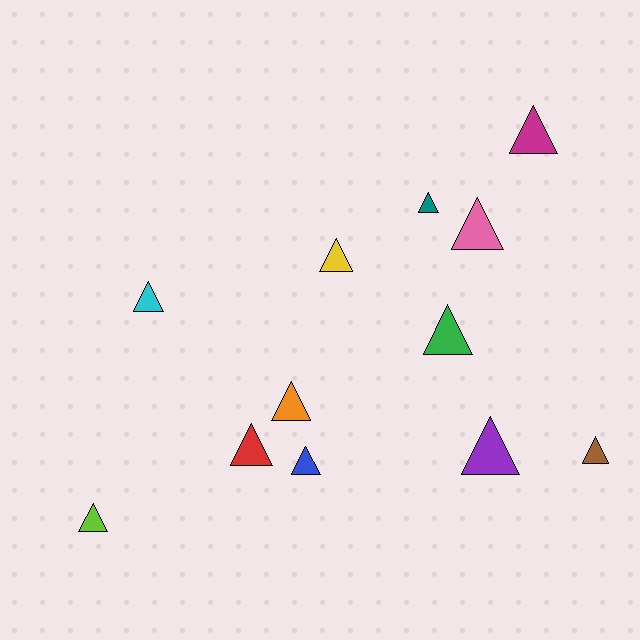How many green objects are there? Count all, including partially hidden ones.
There is 1 green object.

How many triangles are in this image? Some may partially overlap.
There are 12 triangles.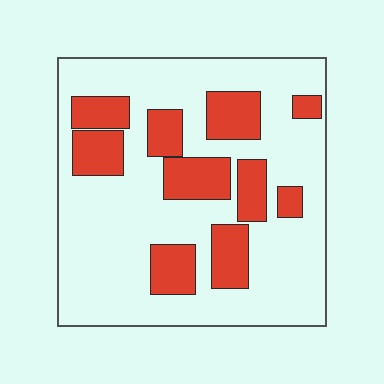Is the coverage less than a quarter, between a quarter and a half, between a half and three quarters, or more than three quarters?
Between a quarter and a half.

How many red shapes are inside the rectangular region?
10.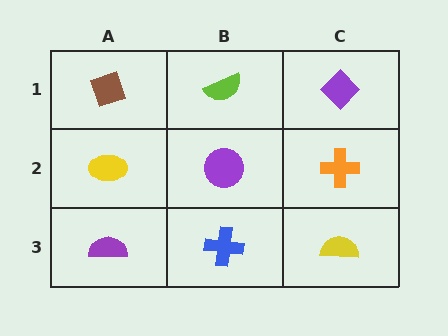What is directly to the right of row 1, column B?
A purple diamond.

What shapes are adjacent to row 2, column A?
A brown diamond (row 1, column A), a purple semicircle (row 3, column A), a purple circle (row 2, column B).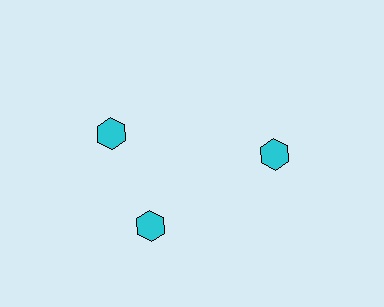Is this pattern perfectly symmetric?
No. The 3 cyan hexagons are arranged in a ring, but one element near the 11 o'clock position is rotated out of alignment along the ring, breaking the 3-fold rotational symmetry.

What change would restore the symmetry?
The symmetry would be restored by rotating it back into even spacing with its neighbors so that all 3 hexagons sit at equal angles and equal distance from the center.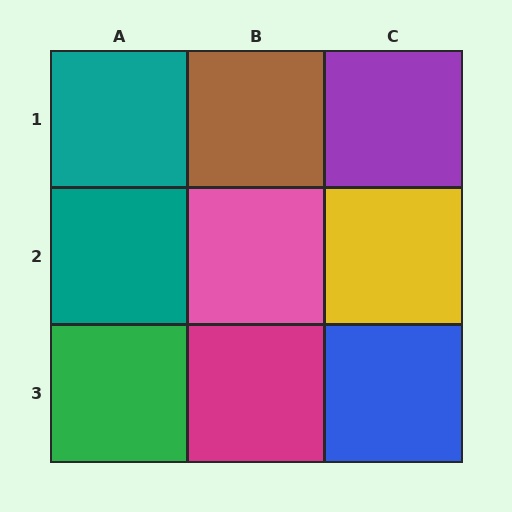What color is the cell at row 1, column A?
Teal.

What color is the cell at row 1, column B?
Brown.